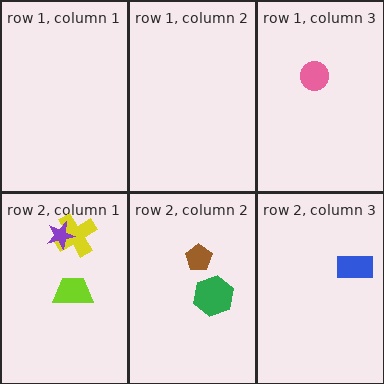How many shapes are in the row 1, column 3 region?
1.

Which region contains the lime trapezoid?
The row 2, column 1 region.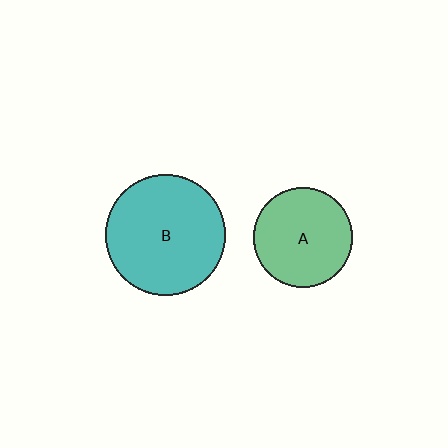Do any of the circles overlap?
No, none of the circles overlap.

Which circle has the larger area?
Circle B (teal).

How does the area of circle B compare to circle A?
Approximately 1.5 times.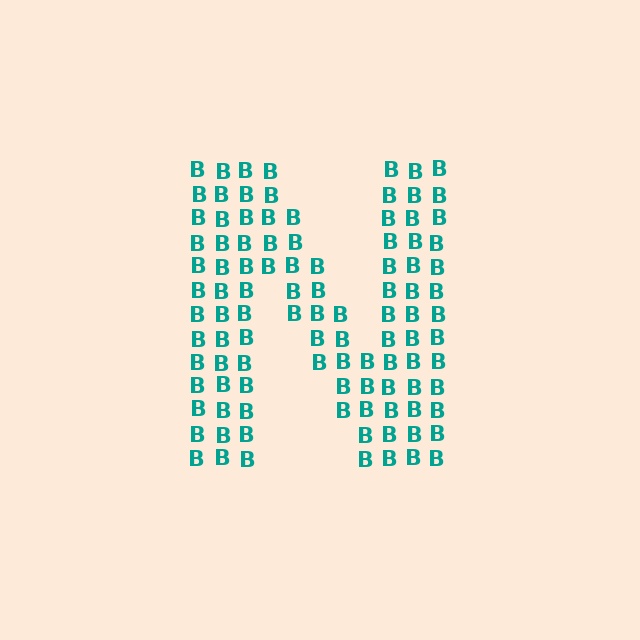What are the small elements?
The small elements are letter B's.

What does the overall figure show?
The overall figure shows the letter N.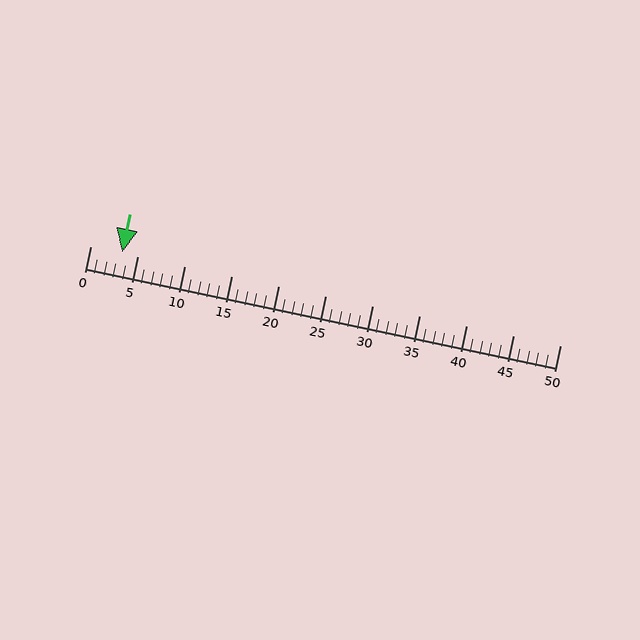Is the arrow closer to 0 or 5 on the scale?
The arrow is closer to 5.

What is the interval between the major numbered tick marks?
The major tick marks are spaced 5 units apart.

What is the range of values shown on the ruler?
The ruler shows values from 0 to 50.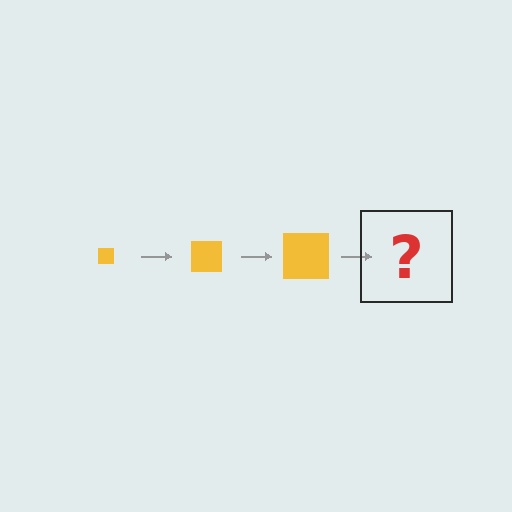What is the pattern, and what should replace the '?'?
The pattern is that the square gets progressively larger each step. The '?' should be a yellow square, larger than the previous one.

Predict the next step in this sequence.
The next step is a yellow square, larger than the previous one.